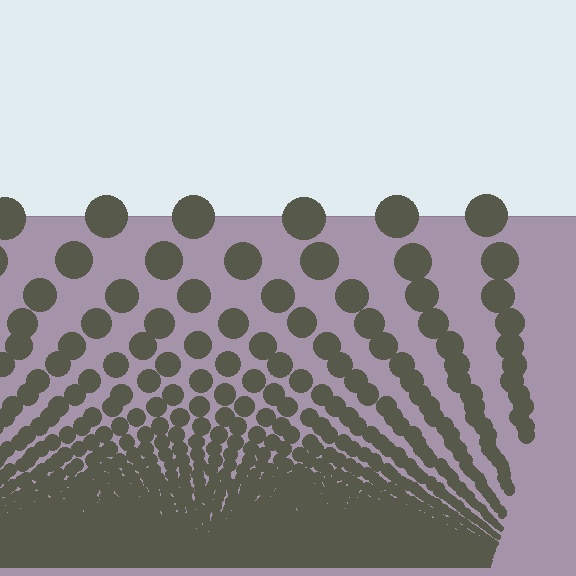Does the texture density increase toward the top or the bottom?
Density increases toward the bottom.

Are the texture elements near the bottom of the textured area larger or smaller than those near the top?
Smaller. The gradient is inverted — elements near the bottom are smaller and denser.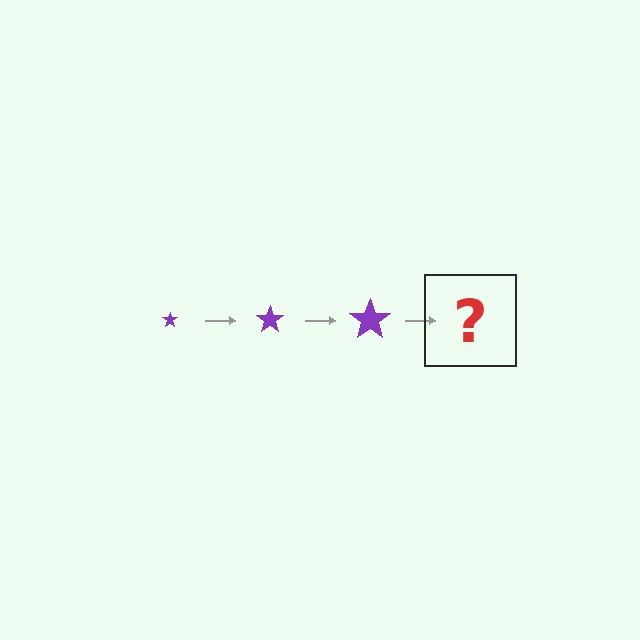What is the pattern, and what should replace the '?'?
The pattern is that the star gets progressively larger each step. The '?' should be a purple star, larger than the previous one.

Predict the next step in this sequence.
The next step is a purple star, larger than the previous one.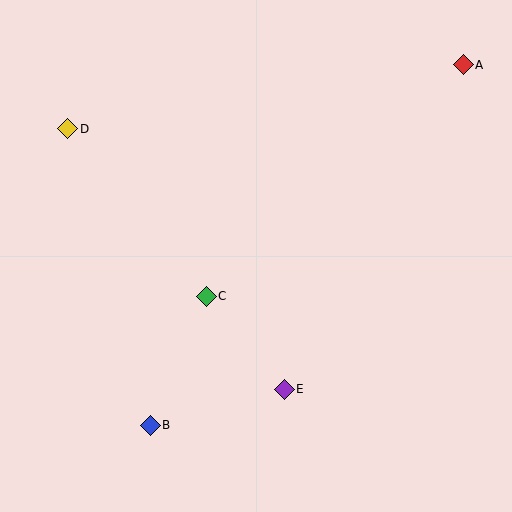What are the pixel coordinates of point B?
Point B is at (150, 425).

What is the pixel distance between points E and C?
The distance between E and C is 121 pixels.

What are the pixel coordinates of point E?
Point E is at (284, 389).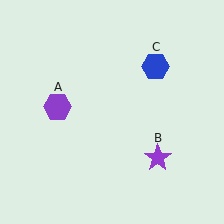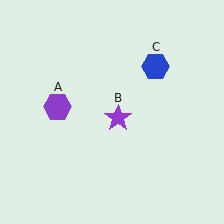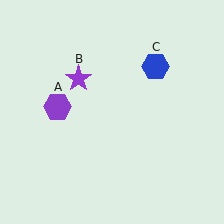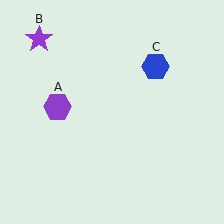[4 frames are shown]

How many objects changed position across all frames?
1 object changed position: purple star (object B).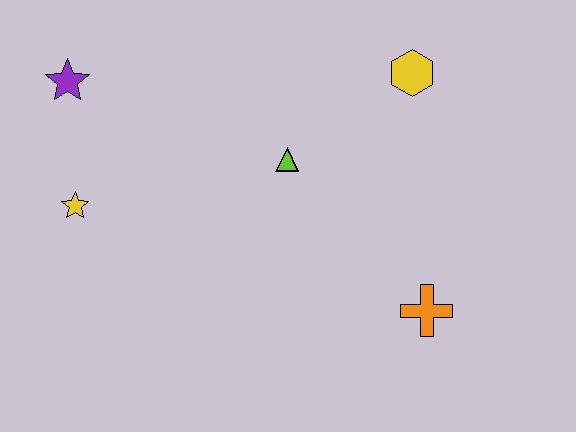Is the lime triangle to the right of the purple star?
Yes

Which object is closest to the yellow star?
The purple star is closest to the yellow star.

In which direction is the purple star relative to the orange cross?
The purple star is to the left of the orange cross.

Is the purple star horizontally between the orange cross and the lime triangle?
No